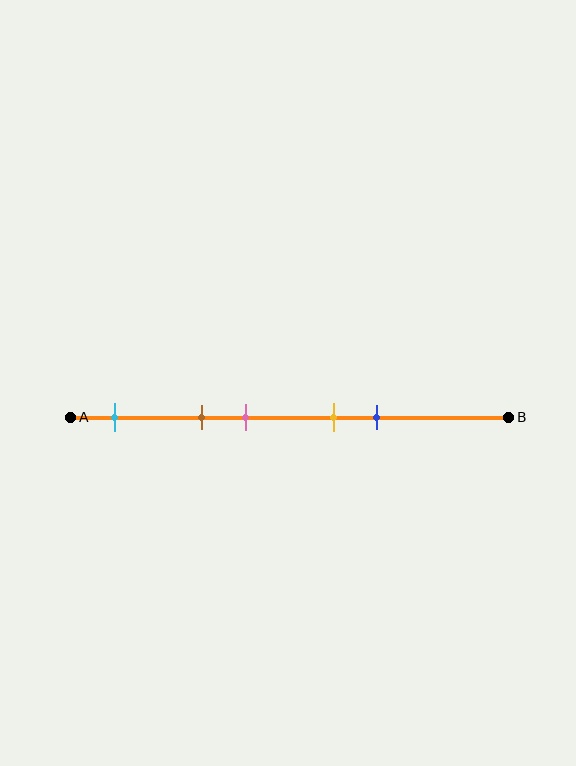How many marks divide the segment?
There are 5 marks dividing the segment.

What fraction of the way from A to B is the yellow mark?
The yellow mark is approximately 60% (0.6) of the way from A to B.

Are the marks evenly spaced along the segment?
No, the marks are not evenly spaced.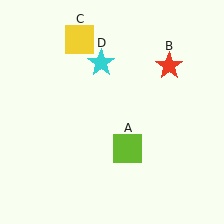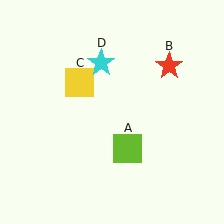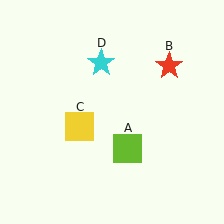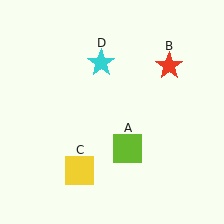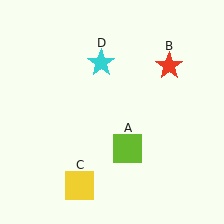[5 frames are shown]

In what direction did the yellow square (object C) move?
The yellow square (object C) moved down.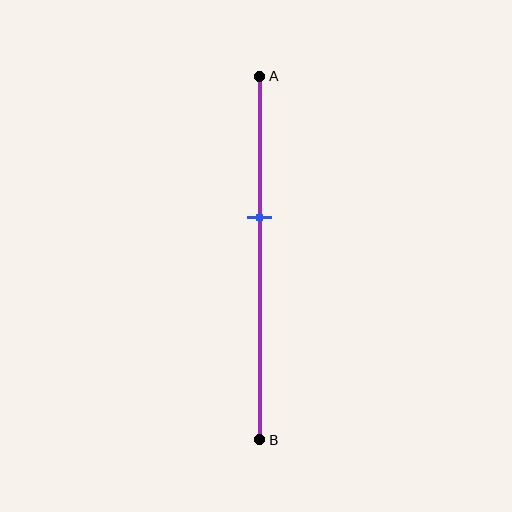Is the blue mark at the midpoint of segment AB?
No, the mark is at about 40% from A, not at the 50% midpoint.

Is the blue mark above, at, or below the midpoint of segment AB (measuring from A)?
The blue mark is above the midpoint of segment AB.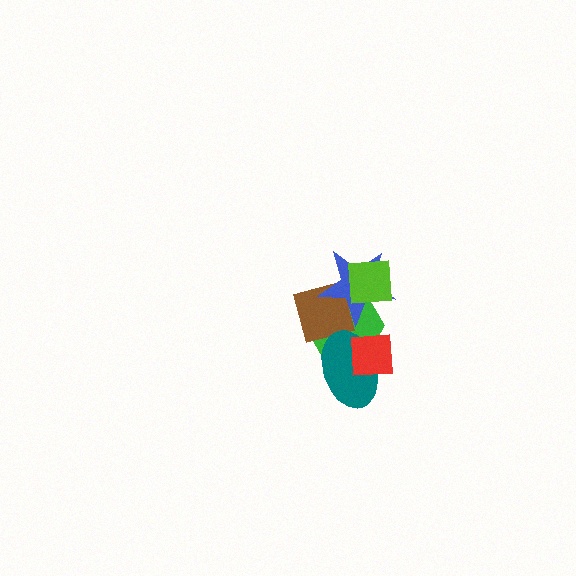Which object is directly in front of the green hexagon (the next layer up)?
The brown square is directly in front of the green hexagon.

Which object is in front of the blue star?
The lime square is in front of the blue star.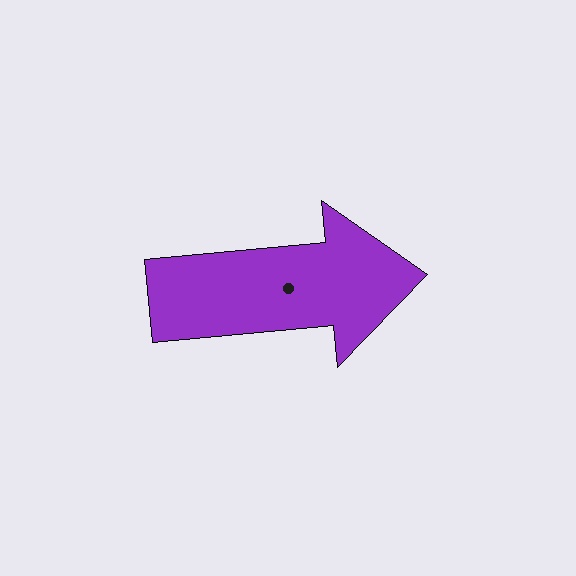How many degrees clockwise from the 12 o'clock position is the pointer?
Approximately 85 degrees.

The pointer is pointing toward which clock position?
Roughly 3 o'clock.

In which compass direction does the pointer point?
East.